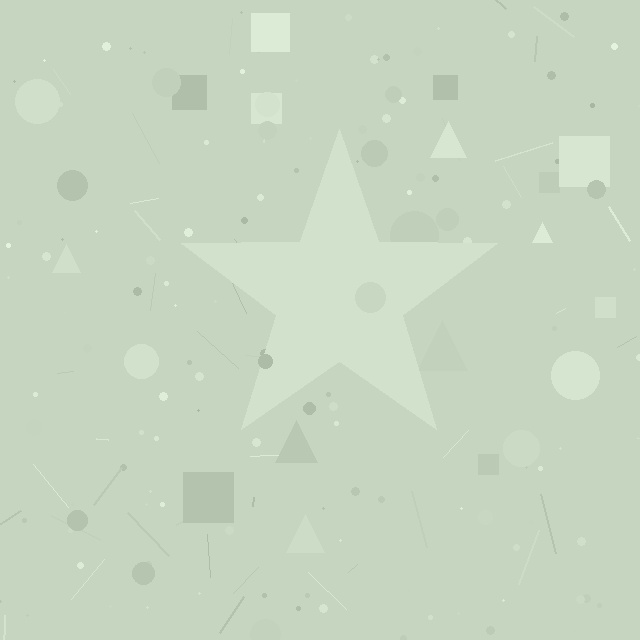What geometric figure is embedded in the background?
A star is embedded in the background.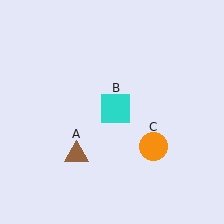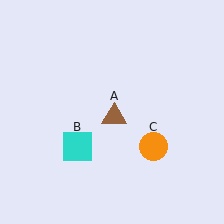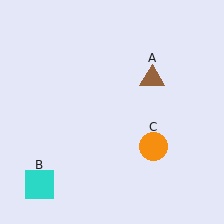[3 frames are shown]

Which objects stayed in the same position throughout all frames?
Orange circle (object C) remained stationary.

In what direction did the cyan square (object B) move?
The cyan square (object B) moved down and to the left.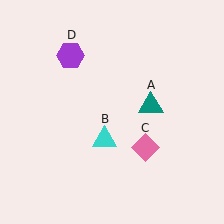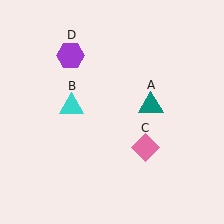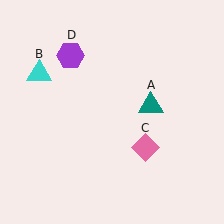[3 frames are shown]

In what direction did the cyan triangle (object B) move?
The cyan triangle (object B) moved up and to the left.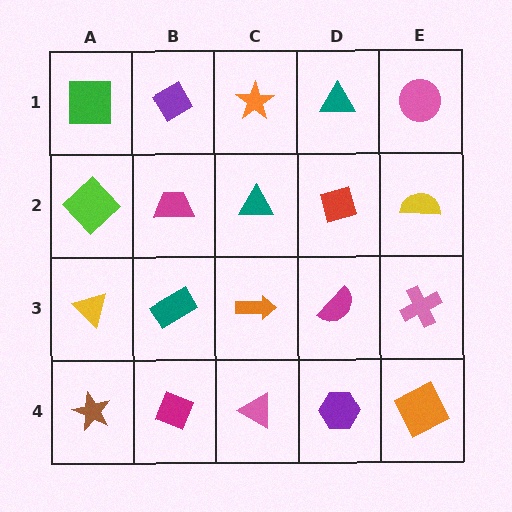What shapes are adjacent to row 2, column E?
A pink circle (row 1, column E), a pink cross (row 3, column E), a red square (row 2, column D).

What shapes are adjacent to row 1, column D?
A red square (row 2, column D), an orange star (row 1, column C), a pink circle (row 1, column E).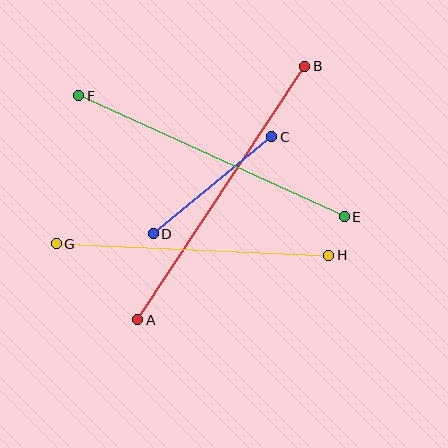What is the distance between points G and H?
The distance is approximately 273 pixels.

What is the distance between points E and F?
The distance is approximately 292 pixels.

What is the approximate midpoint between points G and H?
The midpoint is at approximately (192, 250) pixels.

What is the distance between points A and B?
The distance is approximately 304 pixels.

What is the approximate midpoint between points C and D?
The midpoint is at approximately (212, 185) pixels.